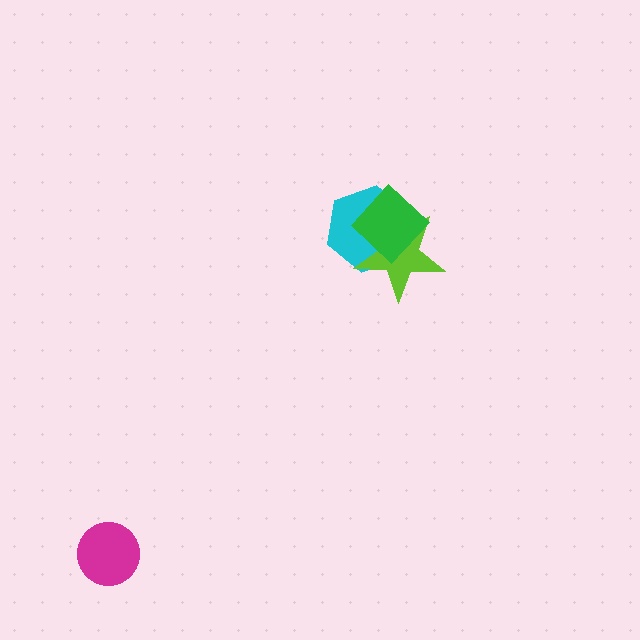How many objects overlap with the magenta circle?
0 objects overlap with the magenta circle.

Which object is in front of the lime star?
The green diamond is in front of the lime star.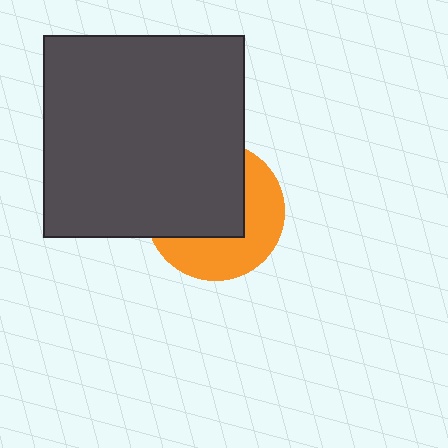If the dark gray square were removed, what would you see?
You would see the complete orange circle.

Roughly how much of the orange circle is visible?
A small part of it is visible (roughly 45%).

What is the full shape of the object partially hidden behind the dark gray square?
The partially hidden object is an orange circle.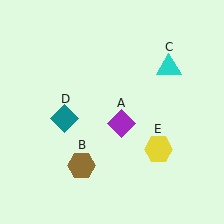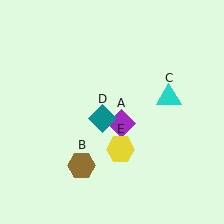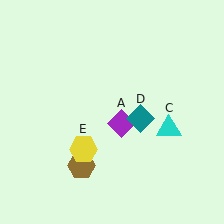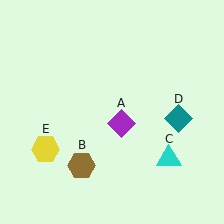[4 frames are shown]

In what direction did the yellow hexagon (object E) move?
The yellow hexagon (object E) moved left.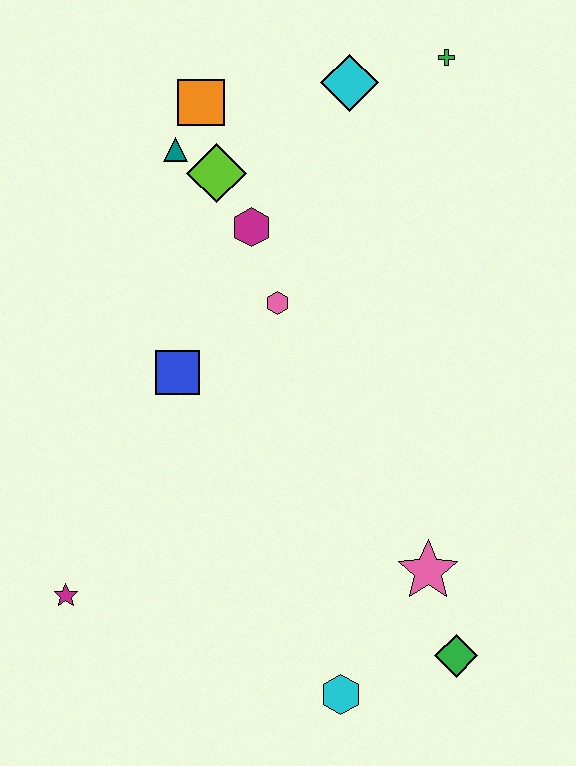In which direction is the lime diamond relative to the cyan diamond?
The lime diamond is to the left of the cyan diamond.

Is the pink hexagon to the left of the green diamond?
Yes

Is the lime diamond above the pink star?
Yes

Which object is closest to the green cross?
The cyan diamond is closest to the green cross.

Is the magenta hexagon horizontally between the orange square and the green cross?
Yes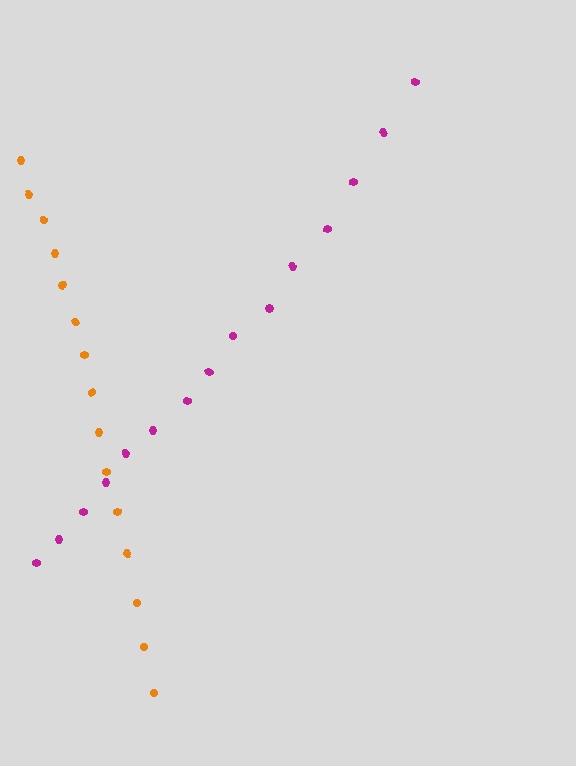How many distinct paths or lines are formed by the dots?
There are 2 distinct paths.